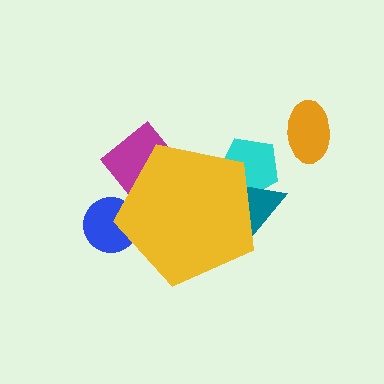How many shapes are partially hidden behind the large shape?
4 shapes are partially hidden.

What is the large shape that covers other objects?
A yellow pentagon.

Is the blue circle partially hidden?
Yes, the blue circle is partially hidden behind the yellow pentagon.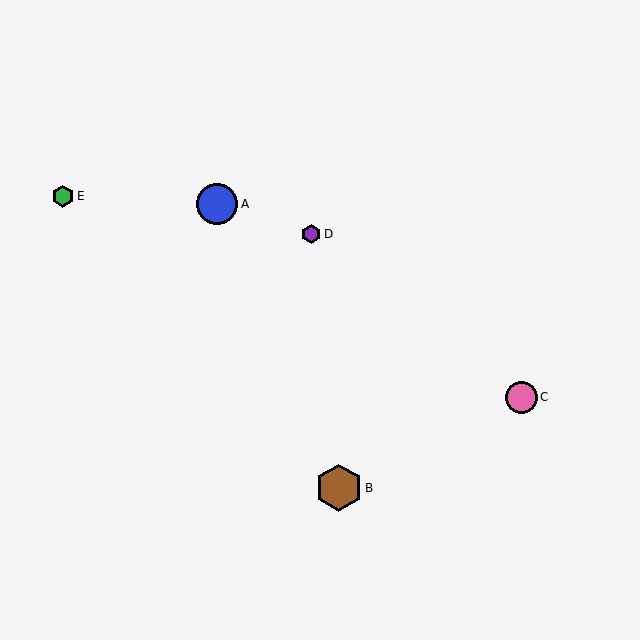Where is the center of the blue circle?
The center of the blue circle is at (217, 204).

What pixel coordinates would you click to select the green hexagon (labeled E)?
Click at (63, 196) to select the green hexagon E.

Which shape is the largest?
The brown hexagon (labeled B) is the largest.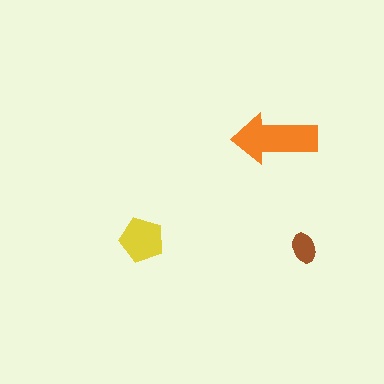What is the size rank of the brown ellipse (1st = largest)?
3rd.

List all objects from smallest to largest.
The brown ellipse, the yellow pentagon, the orange arrow.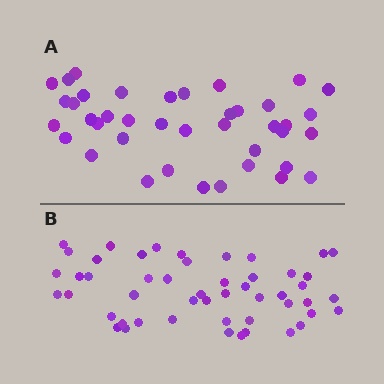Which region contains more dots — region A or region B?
Region B (the bottom region) has more dots.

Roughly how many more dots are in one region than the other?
Region B has roughly 10 or so more dots than region A.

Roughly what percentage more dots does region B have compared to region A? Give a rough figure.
About 25% more.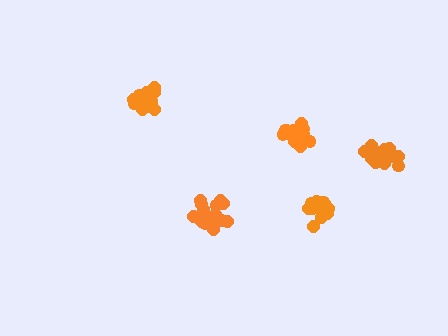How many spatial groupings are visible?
There are 5 spatial groupings.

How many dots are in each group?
Group 1: 19 dots, Group 2: 20 dots, Group 3: 16 dots, Group 4: 18 dots, Group 5: 14 dots (87 total).